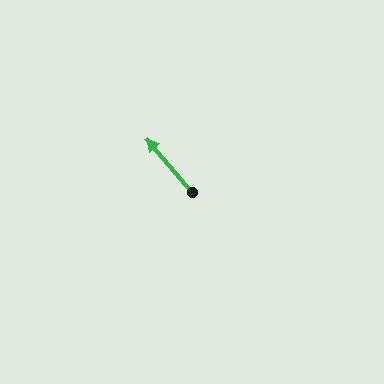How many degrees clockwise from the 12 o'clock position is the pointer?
Approximately 319 degrees.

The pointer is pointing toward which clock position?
Roughly 11 o'clock.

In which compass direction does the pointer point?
Northwest.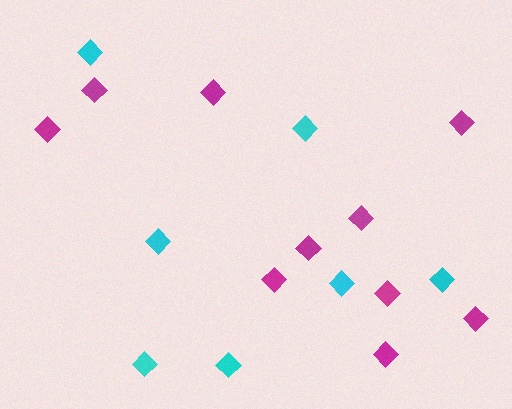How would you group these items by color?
There are 2 groups: one group of cyan diamonds (7) and one group of magenta diamonds (10).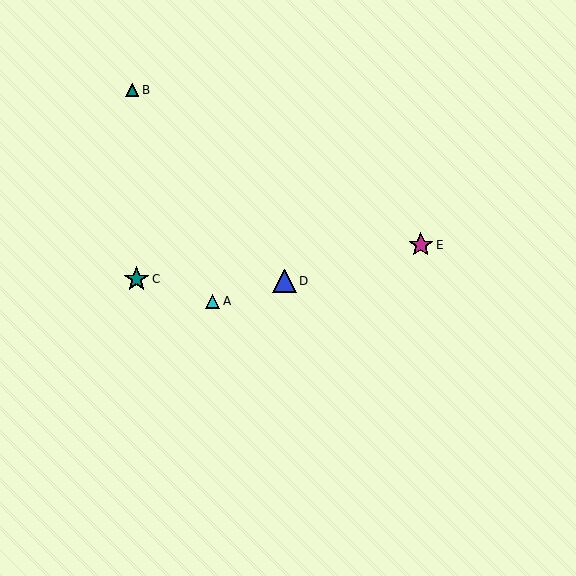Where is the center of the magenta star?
The center of the magenta star is at (421, 245).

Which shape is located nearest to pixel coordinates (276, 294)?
The blue triangle (labeled D) at (284, 281) is nearest to that location.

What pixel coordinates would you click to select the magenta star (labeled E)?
Click at (421, 245) to select the magenta star E.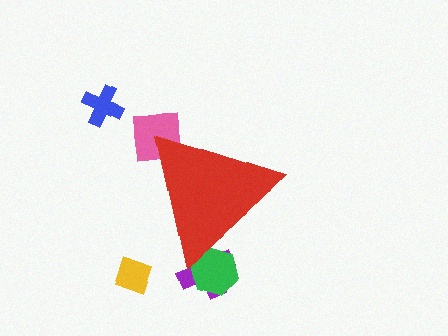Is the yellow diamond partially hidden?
No, the yellow diamond is fully visible.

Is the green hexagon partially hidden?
Yes, the green hexagon is partially hidden behind the red triangle.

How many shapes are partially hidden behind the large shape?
3 shapes are partially hidden.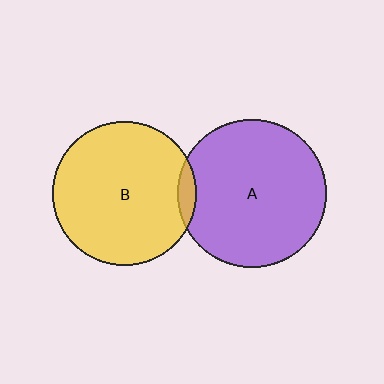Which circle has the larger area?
Circle A (purple).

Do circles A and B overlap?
Yes.